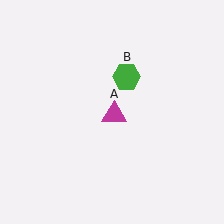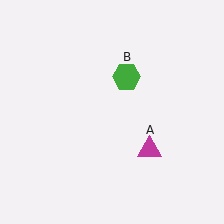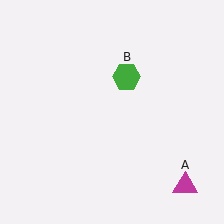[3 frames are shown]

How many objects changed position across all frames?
1 object changed position: magenta triangle (object A).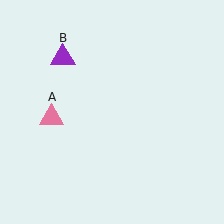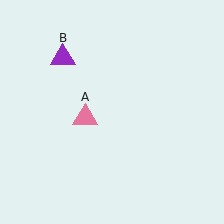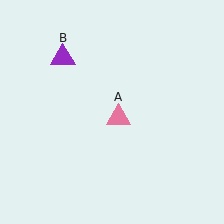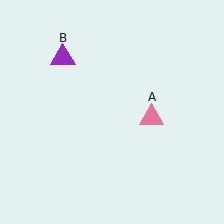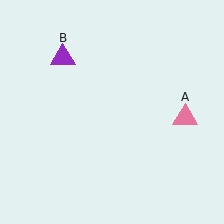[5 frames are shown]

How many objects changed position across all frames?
1 object changed position: pink triangle (object A).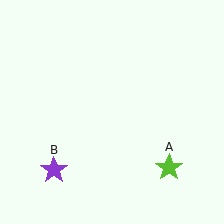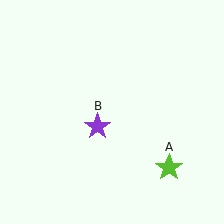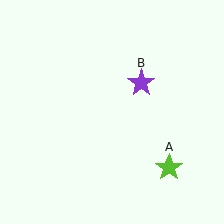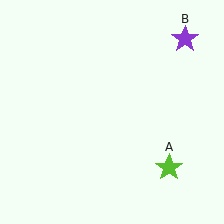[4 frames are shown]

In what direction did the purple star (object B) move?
The purple star (object B) moved up and to the right.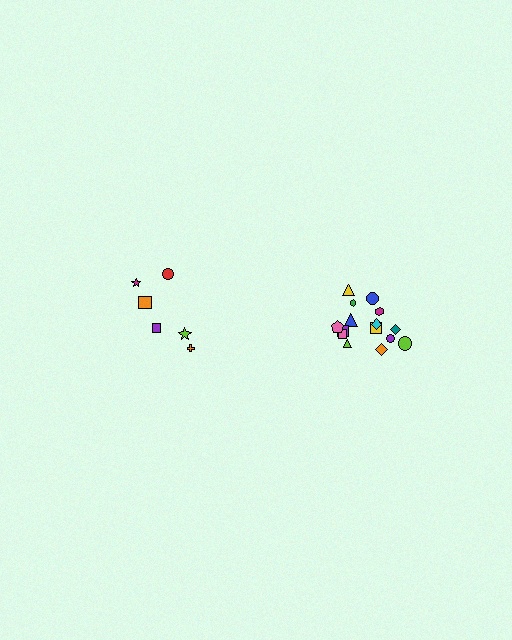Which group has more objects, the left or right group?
The right group.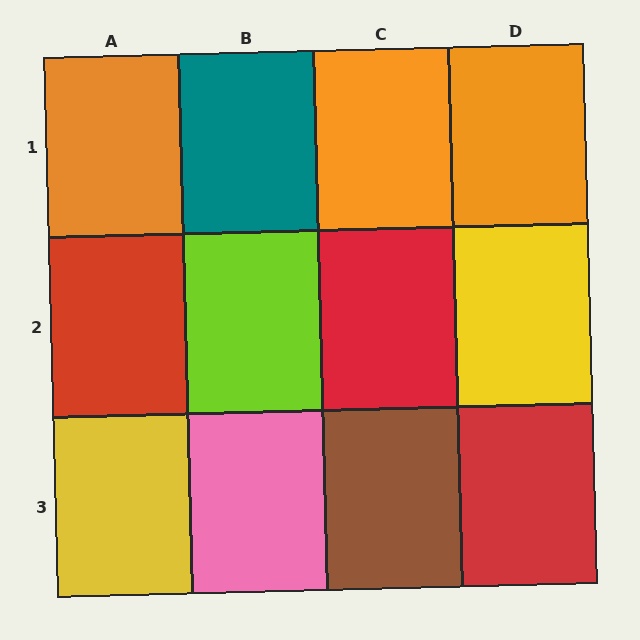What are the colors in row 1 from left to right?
Orange, teal, orange, orange.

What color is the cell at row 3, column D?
Red.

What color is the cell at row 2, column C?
Red.